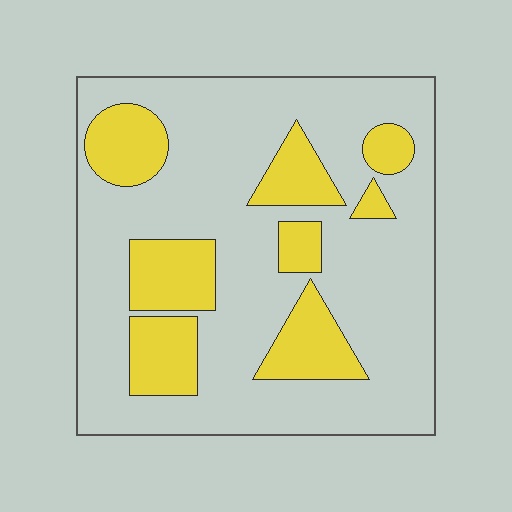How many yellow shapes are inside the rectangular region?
8.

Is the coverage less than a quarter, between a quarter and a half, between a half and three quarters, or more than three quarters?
Between a quarter and a half.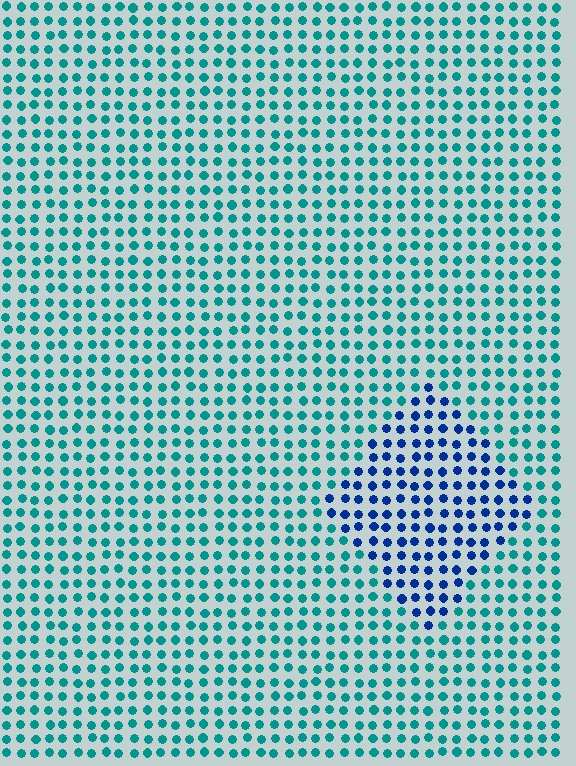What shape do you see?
I see a diamond.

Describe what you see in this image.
The image is filled with small teal elements in a uniform arrangement. A diamond-shaped region is visible where the elements are tinted to a slightly different hue, forming a subtle color boundary.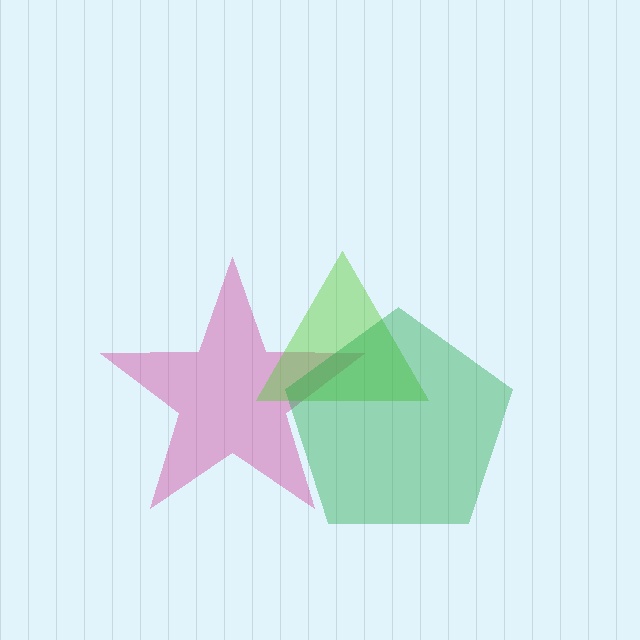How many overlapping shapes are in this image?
There are 3 overlapping shapes in the image.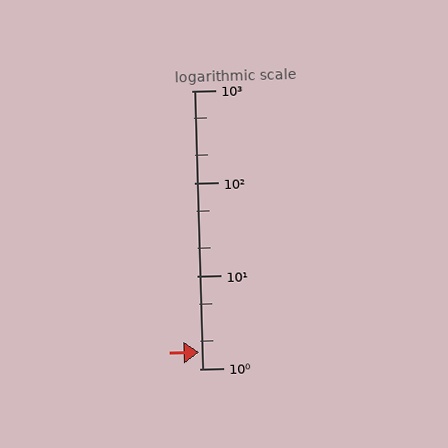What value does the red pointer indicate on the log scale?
The pointer indicates approximately 1.5.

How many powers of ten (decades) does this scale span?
The scale spans 3 decades, from 1 to 1000.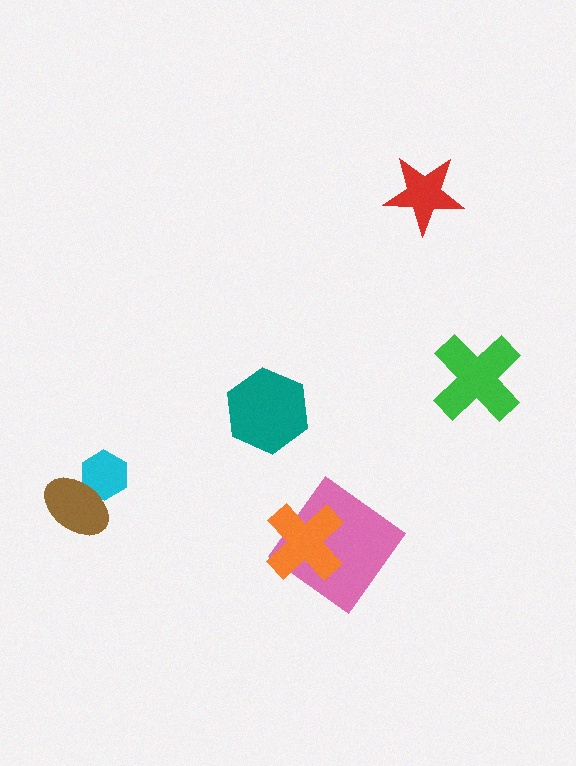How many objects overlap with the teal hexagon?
0 objects overlap with the teal hexagon.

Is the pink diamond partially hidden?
Yes, it is partially covered by another shape.